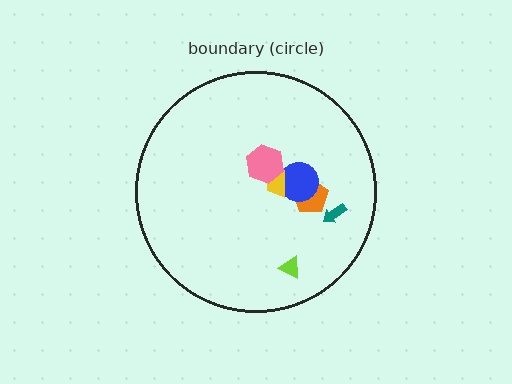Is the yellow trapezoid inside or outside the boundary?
Inside.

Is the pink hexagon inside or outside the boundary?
Inside.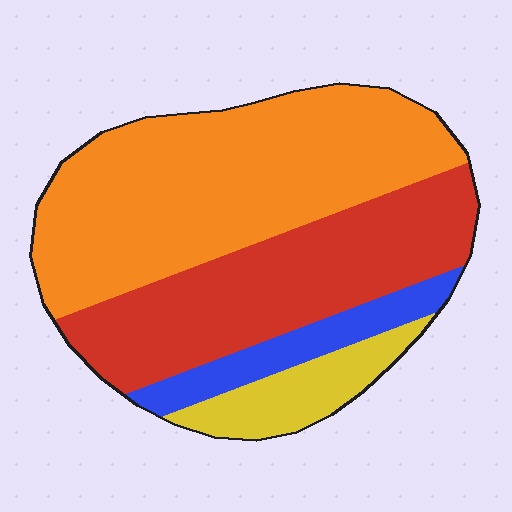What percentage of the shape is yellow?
Yellow takes up about one tenth (1/10) of the shape.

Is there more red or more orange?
Orange.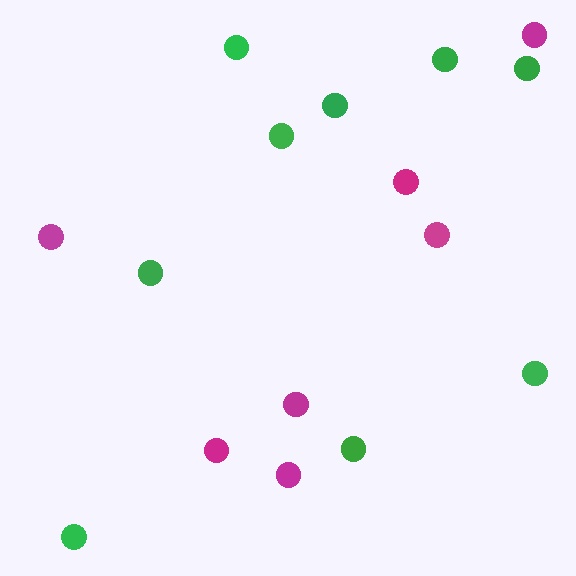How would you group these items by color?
There are 2 groups: one group of magenta circles (7) and one group of green circles (9).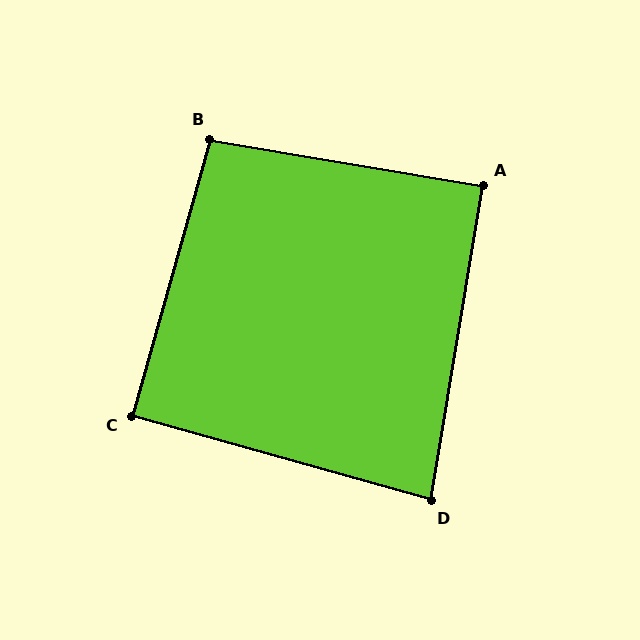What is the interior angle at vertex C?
Approximately 90 degrees (approximately right).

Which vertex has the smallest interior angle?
D, at approximately 84 degrees.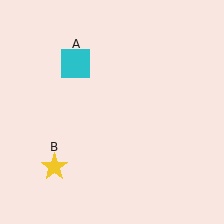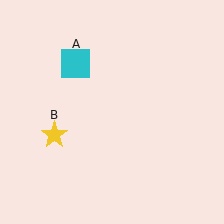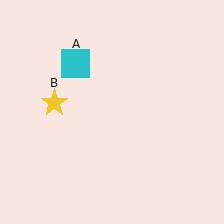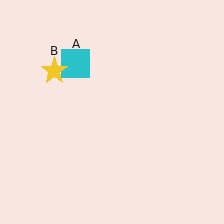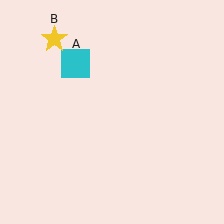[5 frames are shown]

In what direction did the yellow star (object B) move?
The yellow star (object B) moved up.